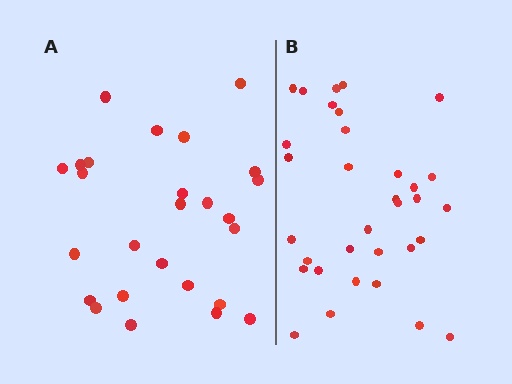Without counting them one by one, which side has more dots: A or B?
Region B (the right region) has more dots.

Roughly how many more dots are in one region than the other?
Region B has roughly 8 or so more dots than region A.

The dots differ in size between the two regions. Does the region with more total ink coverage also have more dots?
No. Region A has more total ink coverage because its dots are larger, but region B actually contains more individual dots. Total area can be misleading — the number of items is what matters here.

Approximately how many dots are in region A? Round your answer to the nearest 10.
About 30 dots. (The exact count is 26, which rounds to 30.)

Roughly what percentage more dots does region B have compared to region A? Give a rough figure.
About 25% more.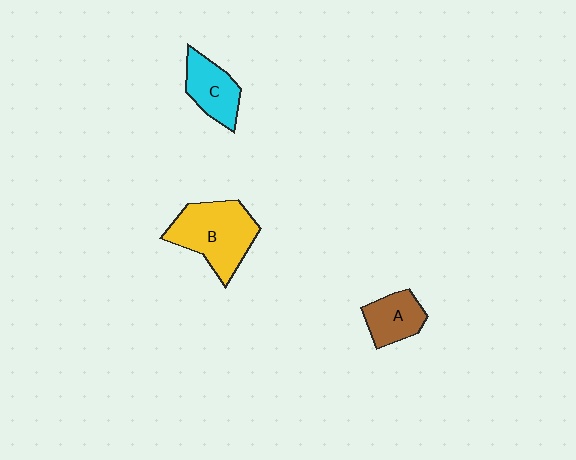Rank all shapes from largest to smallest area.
From largest to smallest: B (yellow), C (cyan), A (brown).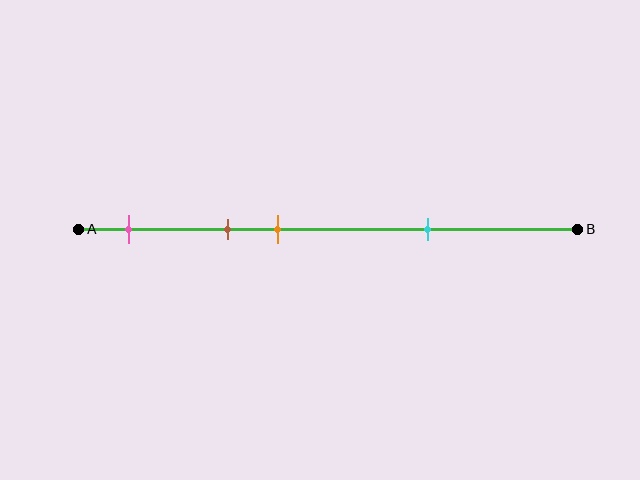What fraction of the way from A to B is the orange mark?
The orange mark is approximately 40% (0.4) of the way from A to B.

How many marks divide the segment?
There are 4 marks dividing the segment.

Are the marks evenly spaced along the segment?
No, the marks are not evenly spaced.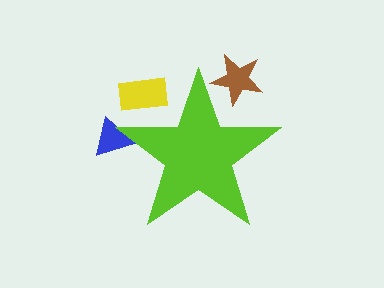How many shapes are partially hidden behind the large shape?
3 shapes are partially hidden.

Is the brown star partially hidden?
Yes, the brown star is partially hidden behind the lime star.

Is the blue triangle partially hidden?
Yes, the blue triangle is partially hidden behind the lime star.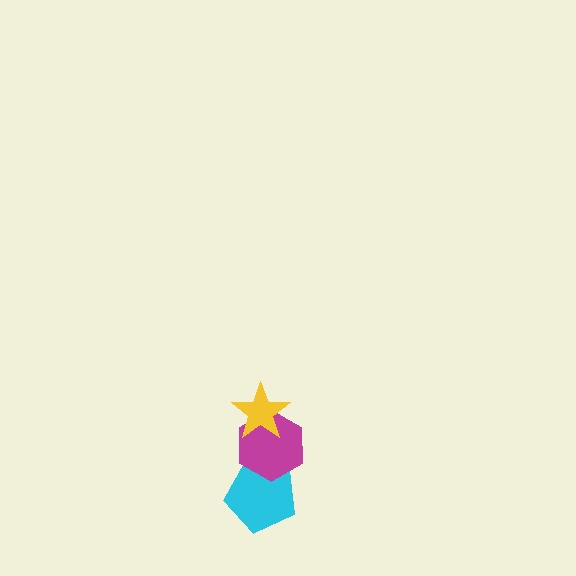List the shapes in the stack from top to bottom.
From top to bottom: the yellow star, the magenta hexagon, the cyan pentagon.